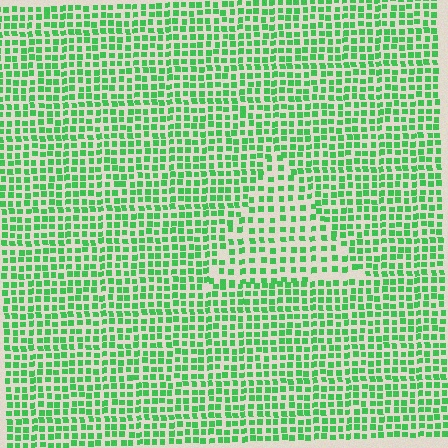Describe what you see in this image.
The image contains small green elements arranged at two different densities. A triangle-shaped region is visible where the elements are less densely packed than the surrounding area.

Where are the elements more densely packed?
The elements are more densely packed outside the triangle boundary.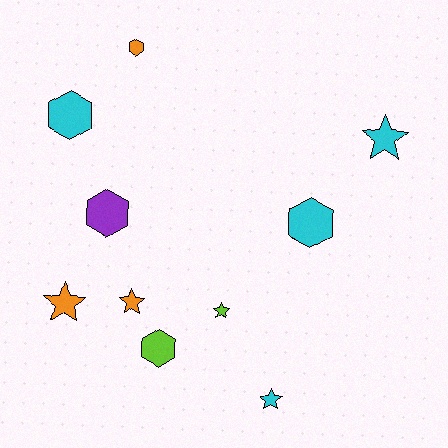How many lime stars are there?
There is 1 lime star.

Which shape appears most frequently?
Star, with 5 objects.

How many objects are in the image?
There are 10 objects.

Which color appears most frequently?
Cyan, with 4 objects.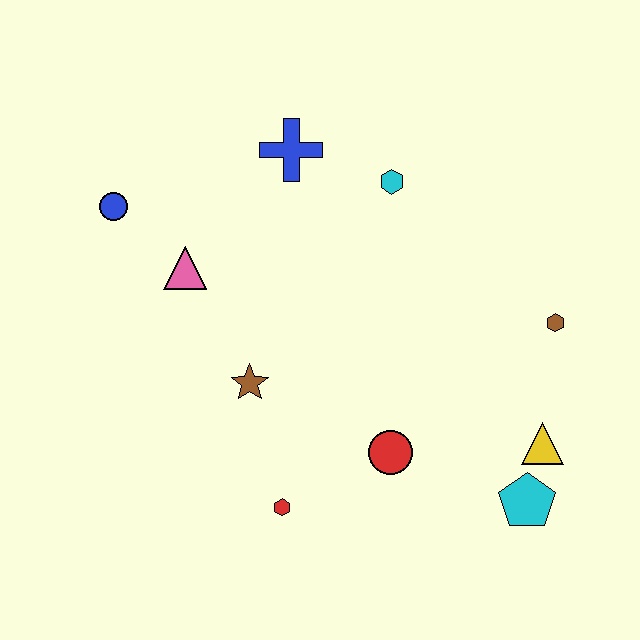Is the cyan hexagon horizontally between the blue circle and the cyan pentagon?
Yes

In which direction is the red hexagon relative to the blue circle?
The red hexagon is below the blue circle.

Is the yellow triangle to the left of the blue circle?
No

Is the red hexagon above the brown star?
No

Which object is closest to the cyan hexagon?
The blue cross is closest to the cyan hexagon.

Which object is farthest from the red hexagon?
The blue cross is farthest from the red hexagon.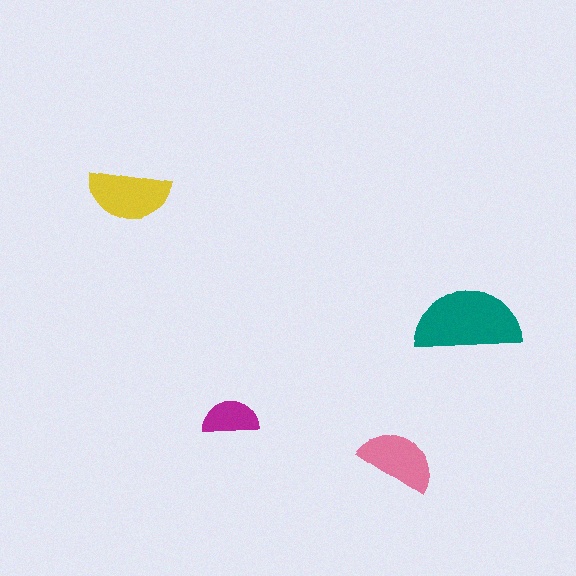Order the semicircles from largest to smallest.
the teal one, the yellow one, the pink one, the magenta one.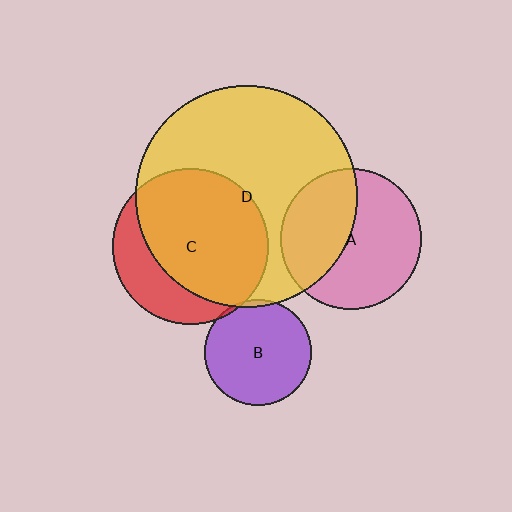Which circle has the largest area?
Circle D (yellow).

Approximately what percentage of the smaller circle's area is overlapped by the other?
Approximately 5%.